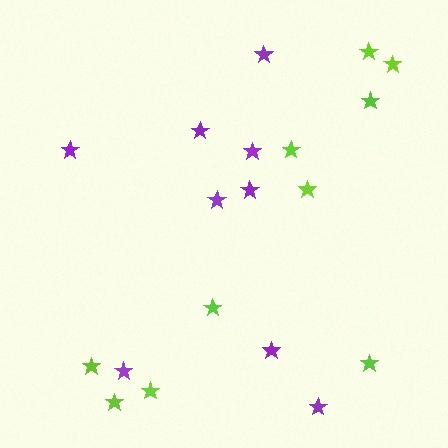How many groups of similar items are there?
There are 2 groups: one group of lime stars (10) and one group of purple stars (9).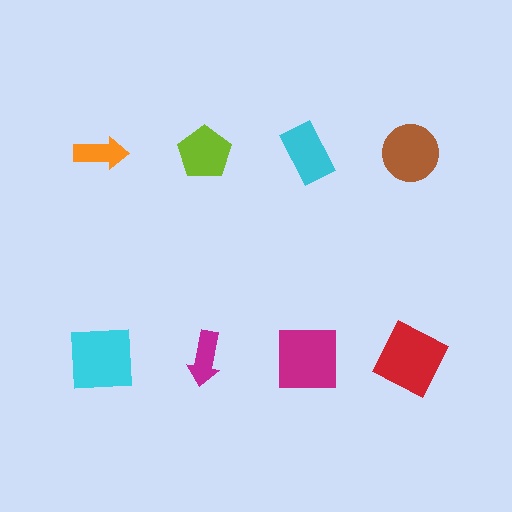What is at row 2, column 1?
A cyan square.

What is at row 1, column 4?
A brown circle.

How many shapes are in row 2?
4 shapes.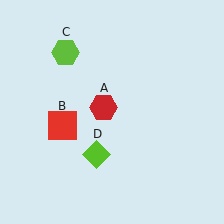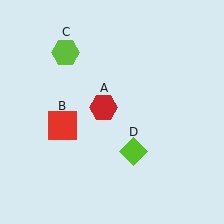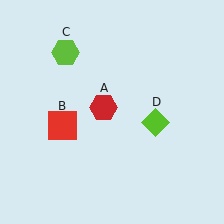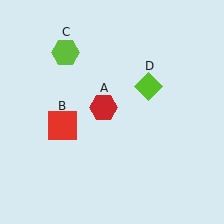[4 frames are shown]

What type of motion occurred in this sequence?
The lime diamond (object D) rotated counterclockwise around the center of the scene.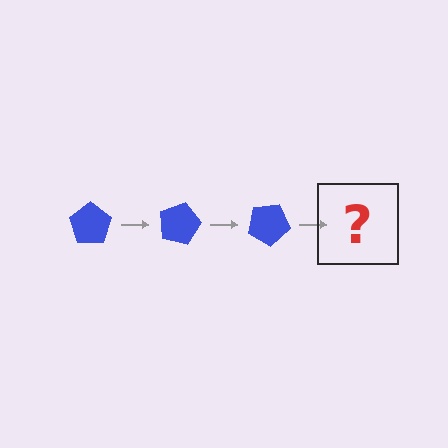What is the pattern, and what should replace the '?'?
The pattern is that the pentagon rotates 15 degrees each step. The '?' should be a blue pentagon rotated 45 degrees.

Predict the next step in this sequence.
The next step is a blue pentagon rotated 45 degrees.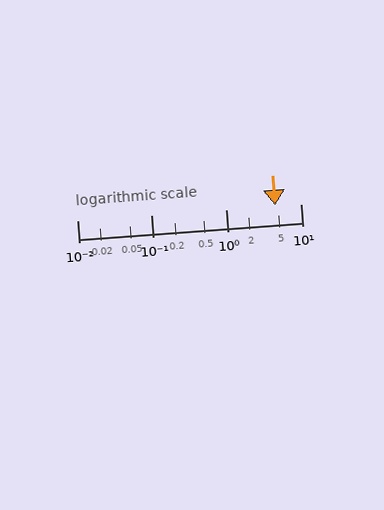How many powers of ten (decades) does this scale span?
The scale spans 3 decades, from 0.01 to 10.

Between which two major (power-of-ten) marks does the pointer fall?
The pointer is between 1 and 10.